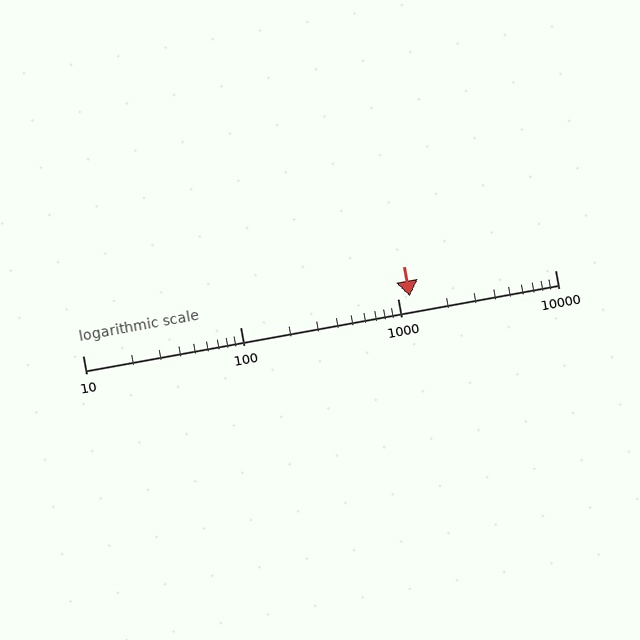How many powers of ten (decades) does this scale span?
The scale spans 3 decades, from 10 to 10000.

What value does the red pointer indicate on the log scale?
The pointer indicates approximately 1200.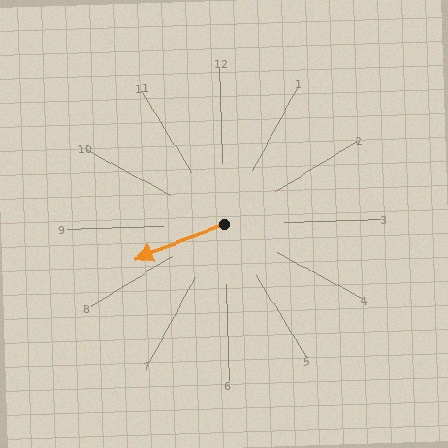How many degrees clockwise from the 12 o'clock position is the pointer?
Approximately 250 degrees.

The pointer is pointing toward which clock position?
Roughly 8 o'clock.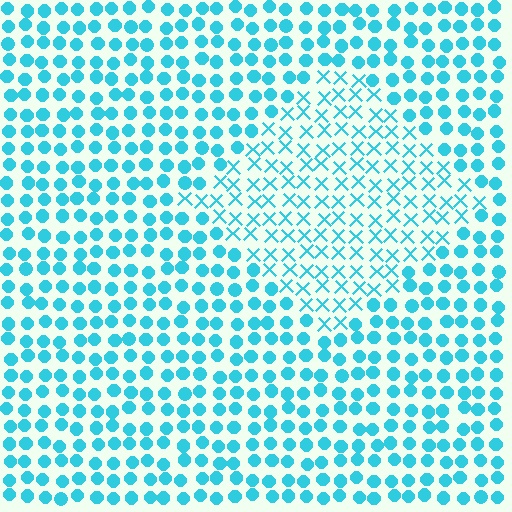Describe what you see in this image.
The image is filled with small cyan elements arranged in a uniform grid. A diamond-shaped region contains X marks, while the surrounding area contains circles. The boundary is defined purely by the change in element shape.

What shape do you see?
I see a diamond.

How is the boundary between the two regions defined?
The boundary is defined by a change in element shape: X marks inside vs. circles outside. All elements share the same color and spacing.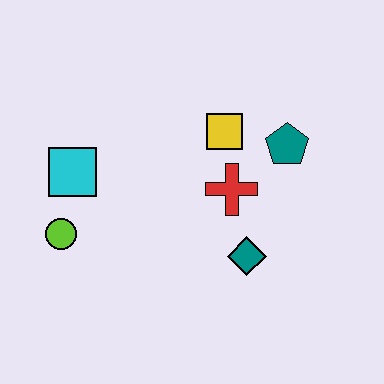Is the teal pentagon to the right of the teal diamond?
Yes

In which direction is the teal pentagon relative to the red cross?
The teal pentagon is to the right of the red cross.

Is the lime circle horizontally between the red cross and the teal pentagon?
No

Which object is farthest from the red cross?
The lime circle is farthest from the red cross.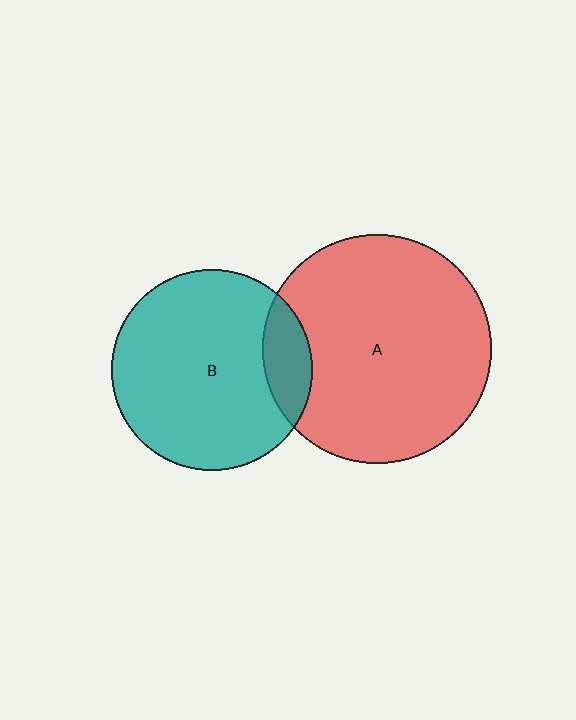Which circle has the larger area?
Circle A (red).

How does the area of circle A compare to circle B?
Approximately 1.3 times.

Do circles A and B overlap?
Yes.